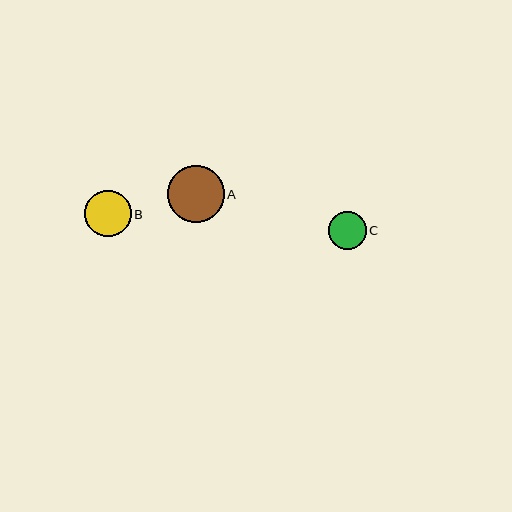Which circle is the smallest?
Circle C is the smallest with a size of approximately 38 pixels.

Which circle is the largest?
Circle A is the largest with a size of approximately 57 pixels.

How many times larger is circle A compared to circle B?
Circle A is approximately 1.2 times the size of circle B.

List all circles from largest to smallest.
From largest to smallest: A, B, C.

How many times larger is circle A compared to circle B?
Circle A is approximately 1.2 times the size of circle B.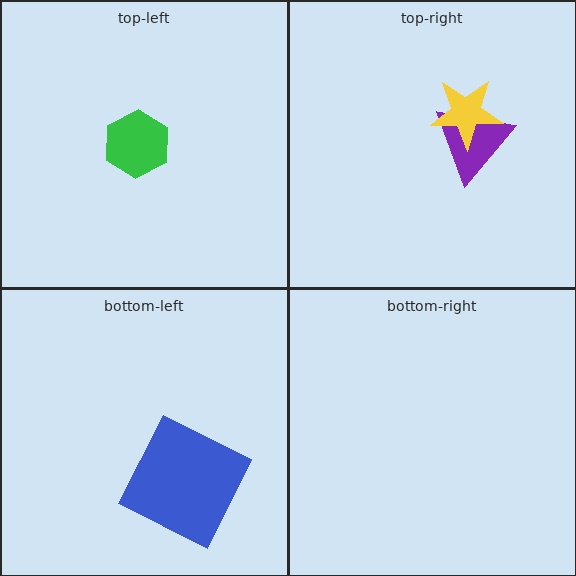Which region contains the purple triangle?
The top-right region.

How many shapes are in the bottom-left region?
1.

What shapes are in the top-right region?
The purple triangle, the yellow star.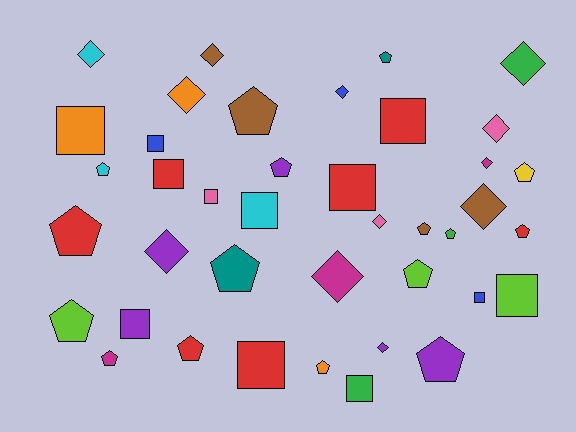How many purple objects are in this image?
There are 5 purple objects.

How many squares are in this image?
There are 12 squares.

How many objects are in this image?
There are 40 objects.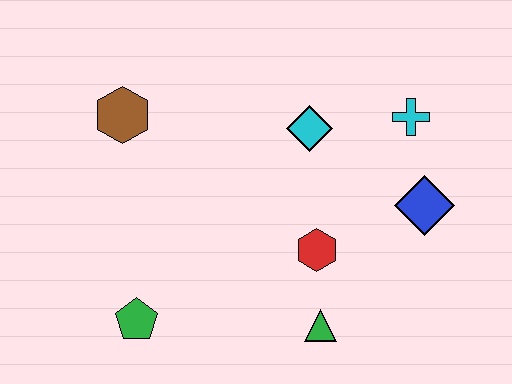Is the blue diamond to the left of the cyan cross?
No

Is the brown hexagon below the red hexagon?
No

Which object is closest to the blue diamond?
The cyan cross is closest to the blue diamond.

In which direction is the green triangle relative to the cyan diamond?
The green triangle is below the cyan diamond.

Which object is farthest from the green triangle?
The brown hexagon is farthest from the green triangle.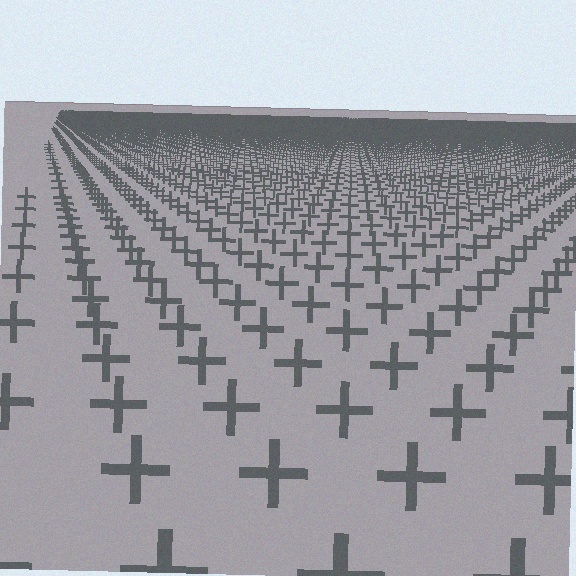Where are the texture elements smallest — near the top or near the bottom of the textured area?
Near the top.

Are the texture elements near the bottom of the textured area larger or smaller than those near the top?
Larger. Near the bottom, elements are closer to the viewer and appear at a bigger on-screen size.